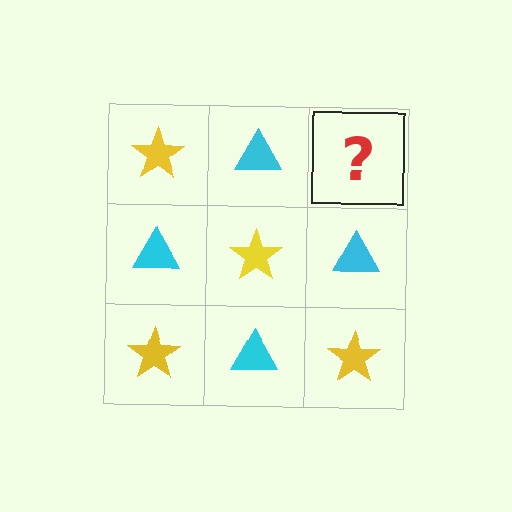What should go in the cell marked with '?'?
The missing cell should contain a yellow star.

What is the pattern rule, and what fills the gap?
The rule is that it alternates yellow star and cyan triangle in a checkerboard pattern. The gap should be filled with a yellow star.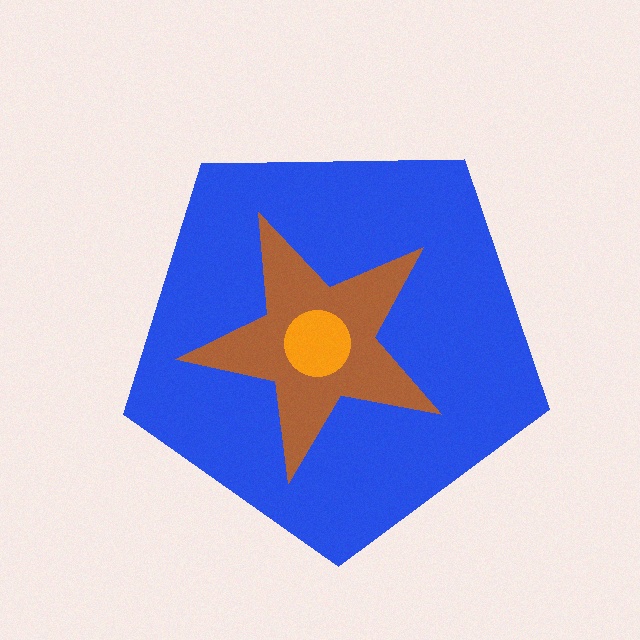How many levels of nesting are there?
3.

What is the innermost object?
The orange circle.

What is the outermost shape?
The blue pentagon.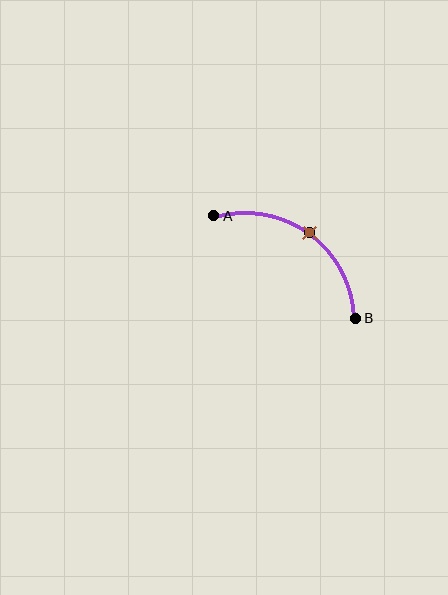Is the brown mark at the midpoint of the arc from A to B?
Yes. The brown mark lies on the arc at equal arc-length from both A and B — it is the arc midpoint.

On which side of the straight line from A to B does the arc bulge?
The arc bulges above and to the right of the straight line connecting A and B.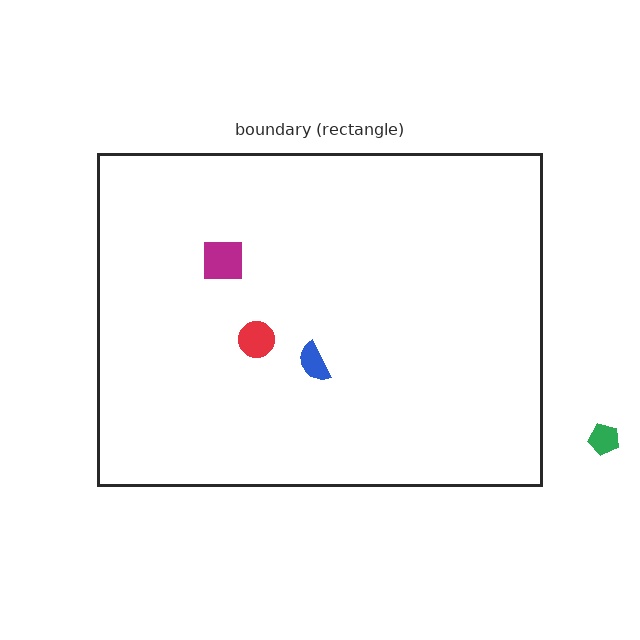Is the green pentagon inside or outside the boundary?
Outside.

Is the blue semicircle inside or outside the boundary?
Inside.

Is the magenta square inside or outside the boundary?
Inside.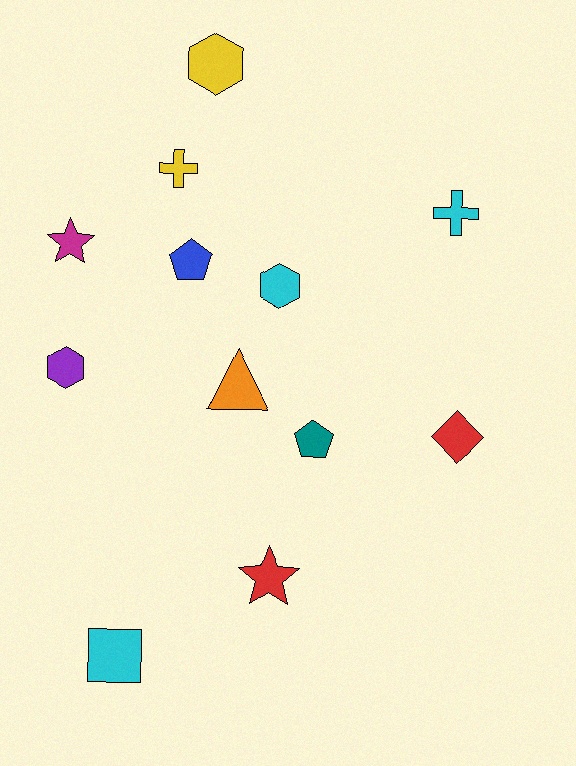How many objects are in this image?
There are 12 objects.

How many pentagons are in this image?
There are 2 pentagons.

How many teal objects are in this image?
There is 1 teal object.